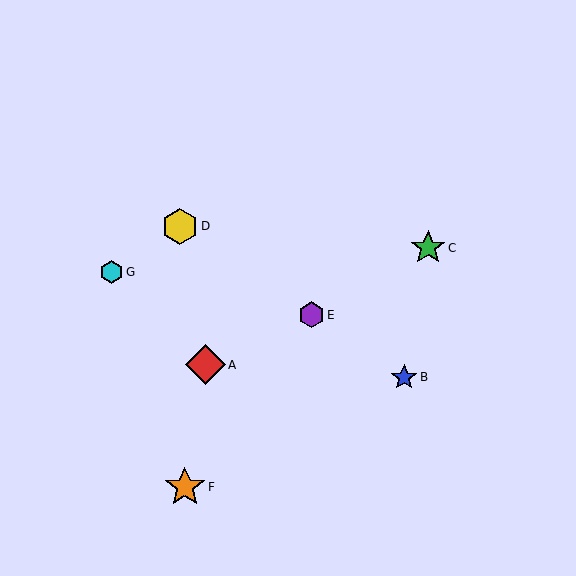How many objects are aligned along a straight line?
3 objects (B, D, E) are aligned along a straight line.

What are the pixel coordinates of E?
Object E is at (311, 315).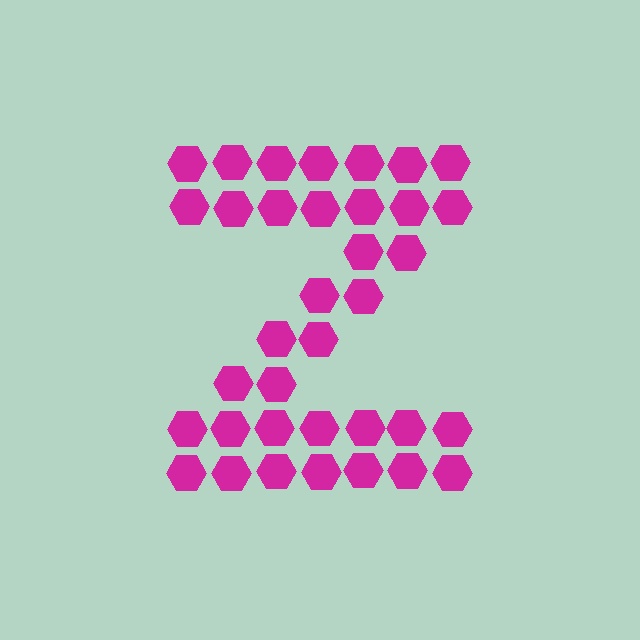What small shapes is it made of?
It is made of small hexagons.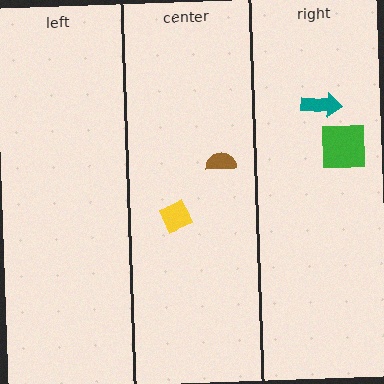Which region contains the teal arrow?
The right region.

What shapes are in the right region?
The teal arrow, the green square.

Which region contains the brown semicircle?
The center region.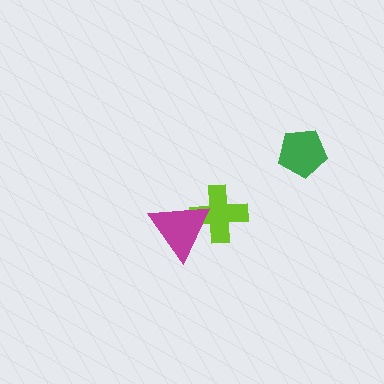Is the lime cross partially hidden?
Yes, it is partially covered by another shape.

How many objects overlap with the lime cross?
1 object overlaps with the lime cross.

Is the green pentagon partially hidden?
No, no other shape covers it.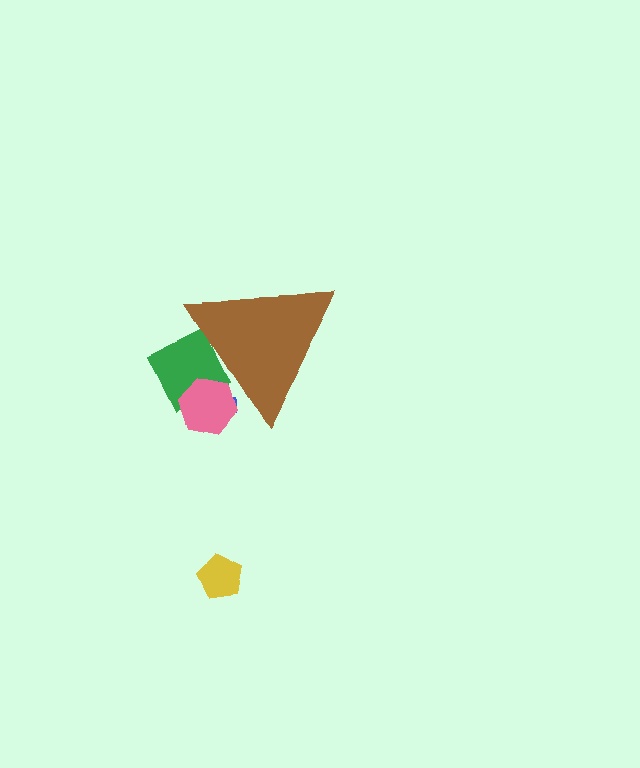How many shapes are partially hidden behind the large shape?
3 shapes are partially hidden.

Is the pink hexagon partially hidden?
Yes, the pink hexagon is partially hidden behind the brown triangle.